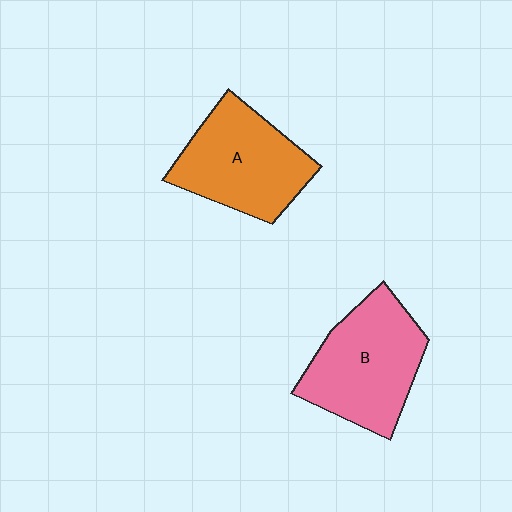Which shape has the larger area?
Shape B (pink).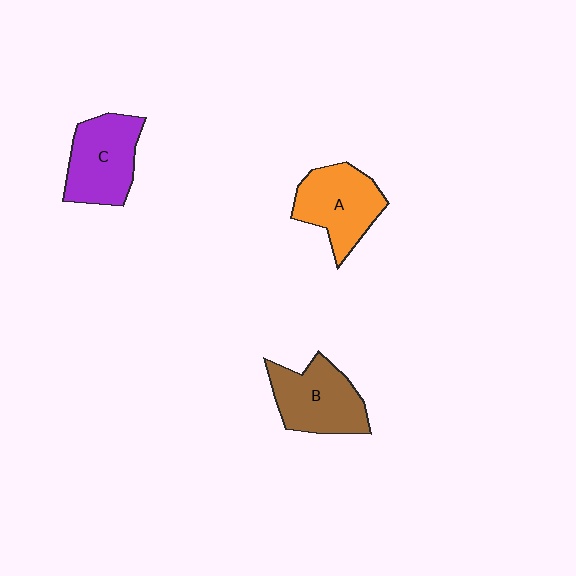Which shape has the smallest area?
Shape A (orange).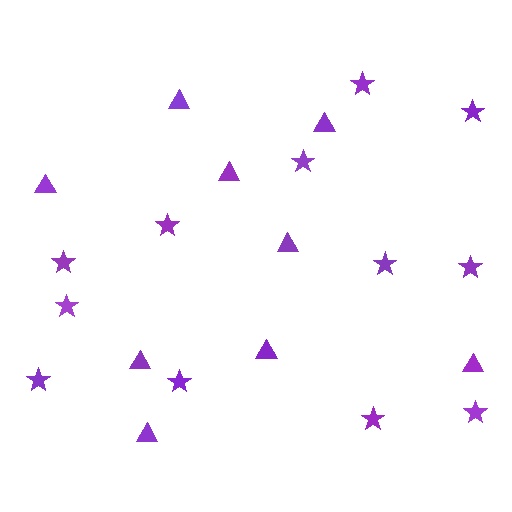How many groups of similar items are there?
There are 2 groups: one group of triangles (9) and one group of stars (12).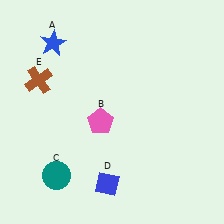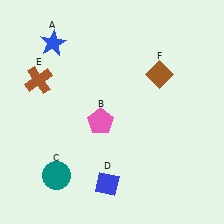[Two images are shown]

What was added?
A brown diamond (F) was added in Image 2.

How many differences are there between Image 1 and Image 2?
There is 1 difference between the two images.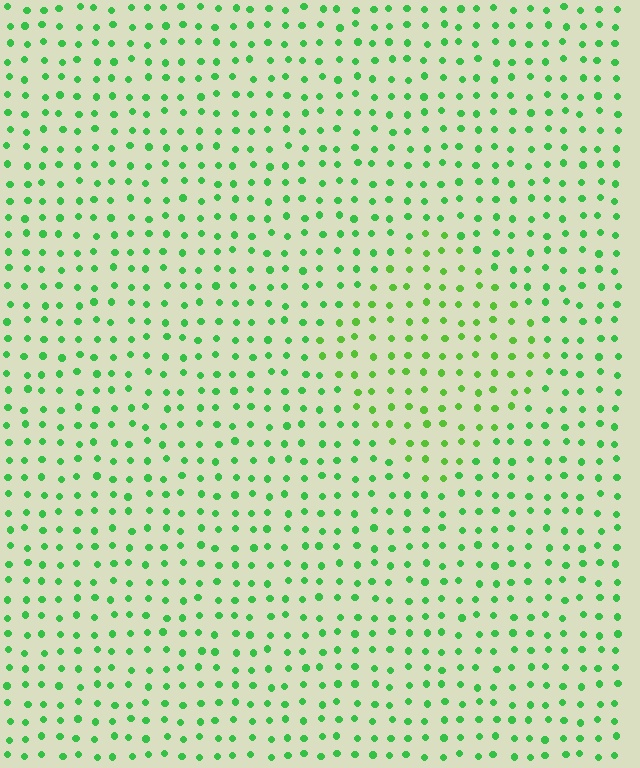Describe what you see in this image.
The image is filled with small green elements in a uniform arrangement. A diamond-shaped region is visible where the elements are tinted to a slightly different hue, forming a subtle color boundary.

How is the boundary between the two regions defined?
The boundary is defined purely by a slight shift in hue (about 22 degrees). Spacing, size, and orientation are identical on both sides.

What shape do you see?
I see a diamond.